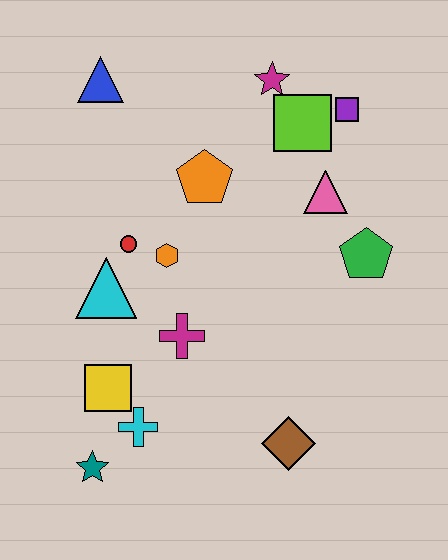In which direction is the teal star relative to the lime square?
The teal star is below the lime square.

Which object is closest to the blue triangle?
The orange pentagon is closest to the blue triangle.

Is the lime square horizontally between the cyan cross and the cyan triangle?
No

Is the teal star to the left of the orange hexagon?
Yes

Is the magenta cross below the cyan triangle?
Yes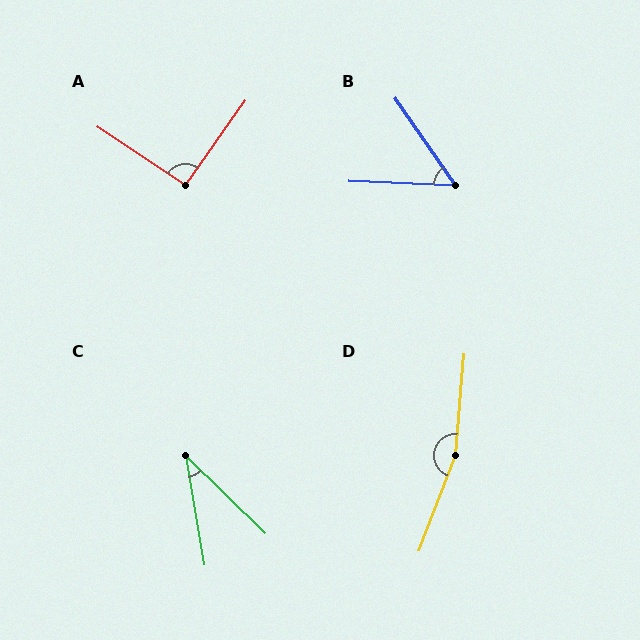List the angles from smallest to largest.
C (36°), B (53°), A (91°), D (164°).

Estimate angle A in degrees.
Approximately 91 degrees.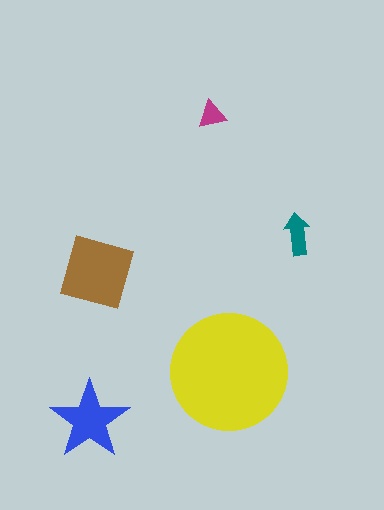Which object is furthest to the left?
The blue star is leftmost.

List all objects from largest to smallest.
The yellow circle, the brown square, the blue star, the teal arrow, the magenta triangle.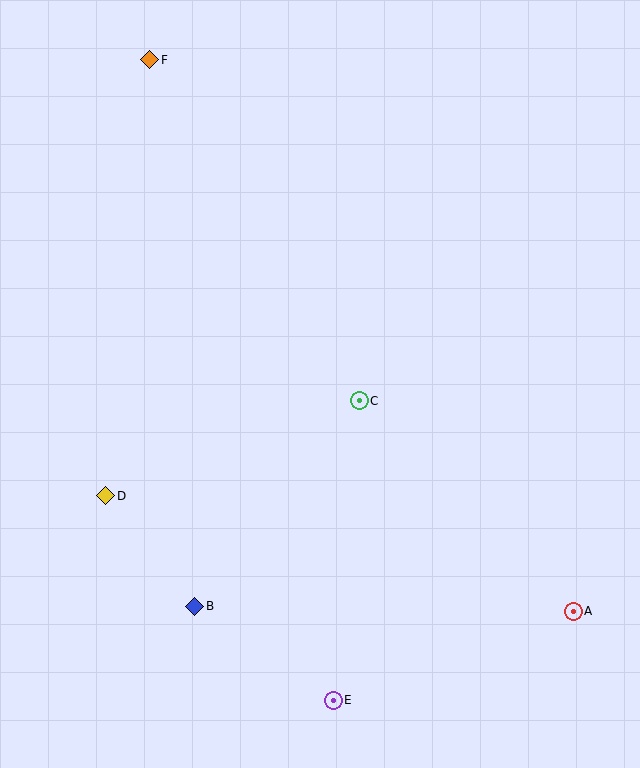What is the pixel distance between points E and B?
The distance between E and B is 167 pixels.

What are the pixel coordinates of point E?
Point E is at (333, 700).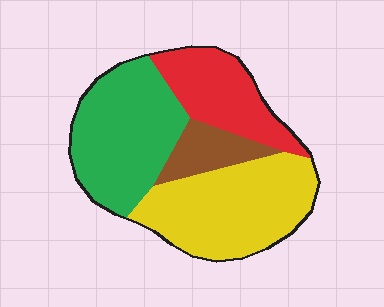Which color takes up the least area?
Brown, at roughly 10%.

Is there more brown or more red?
Red.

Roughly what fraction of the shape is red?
Red covers 21% of the shape.